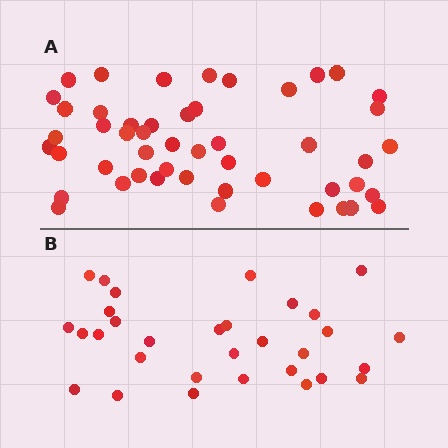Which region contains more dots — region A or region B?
Region A (the top region) has more dots.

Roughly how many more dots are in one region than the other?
Region A has approximately 20 more dots than region B.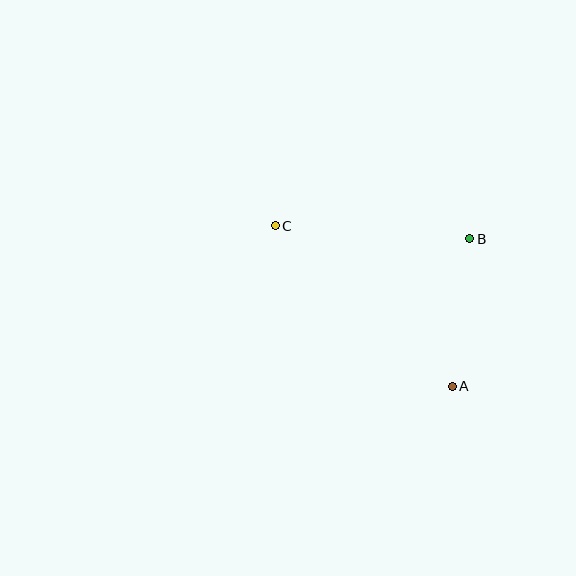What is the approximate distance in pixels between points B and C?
The distance between B and C is approximately 195 pixels.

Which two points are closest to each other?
Points A and B are closest to each other.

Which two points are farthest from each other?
Points A and C are farthest from each other.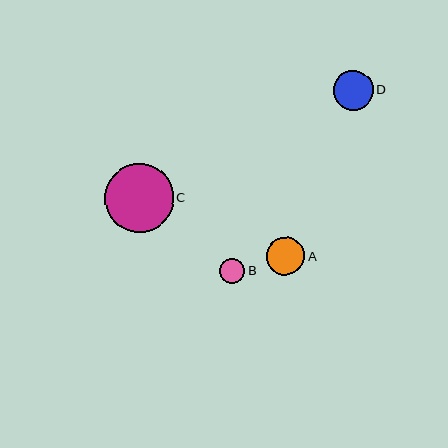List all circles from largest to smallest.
From largest to smallest: C, D, A, B.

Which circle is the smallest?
Circle B is the smallest with a size of approximately 26 pixels.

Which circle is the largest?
Circle C is the largest with a size of approximately 69 pixels.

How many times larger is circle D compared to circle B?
Circle D is approximately 1.6 times the size of circle B.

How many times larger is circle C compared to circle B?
Circle C is approximately 2.7 times the size of circle B.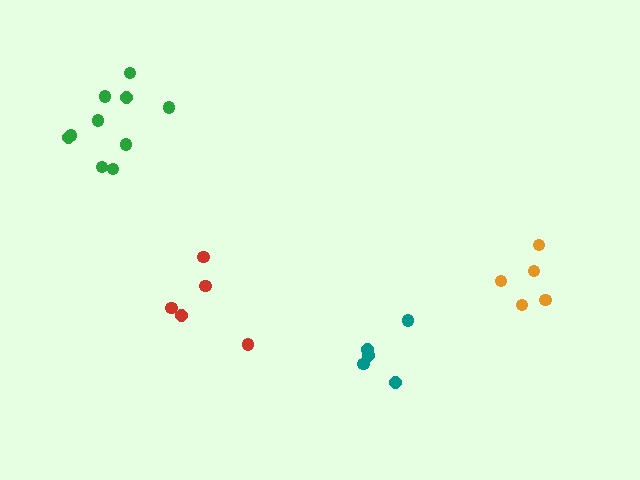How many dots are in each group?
Group 1: 5 dots, Group 2: 10 dots, Group 3: 5 dots, Group 4: 5 dots (25 total).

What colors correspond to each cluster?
The clusters are colored: red, green, teal, orange.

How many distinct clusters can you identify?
There are 4 distinct clusters.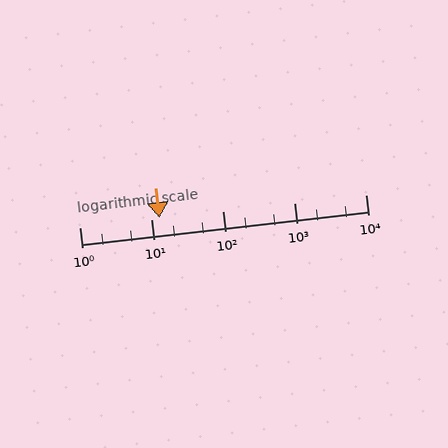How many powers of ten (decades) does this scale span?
The scale spans 4 decades, from 1 to 10000.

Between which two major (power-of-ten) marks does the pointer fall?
The pointer is between 10 and 100.